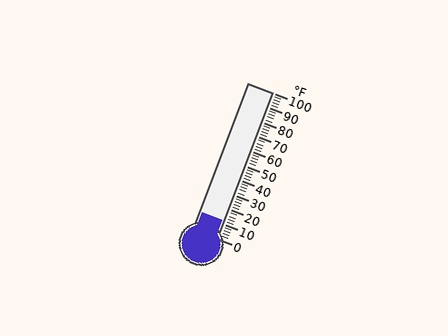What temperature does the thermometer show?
The thermometer shows approximately 12°F.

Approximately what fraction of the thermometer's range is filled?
The thermometer is filled to approximately 10% of its range.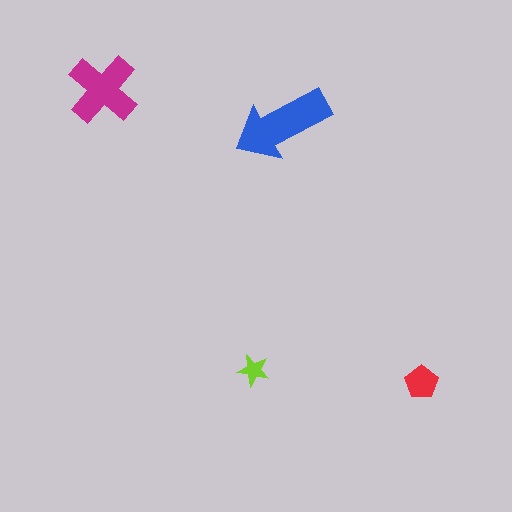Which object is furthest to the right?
The red pentagon is rightmost.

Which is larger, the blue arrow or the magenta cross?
The blue arrow.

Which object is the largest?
The blue arrow.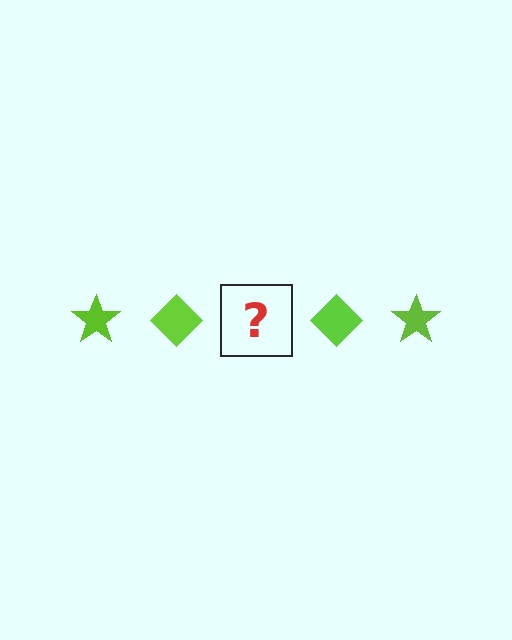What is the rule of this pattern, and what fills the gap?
The rule is that the pattern cycles through star, diamond shapes in lime. The gap should be filled with a lime star.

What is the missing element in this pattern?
The missing element is a lime star.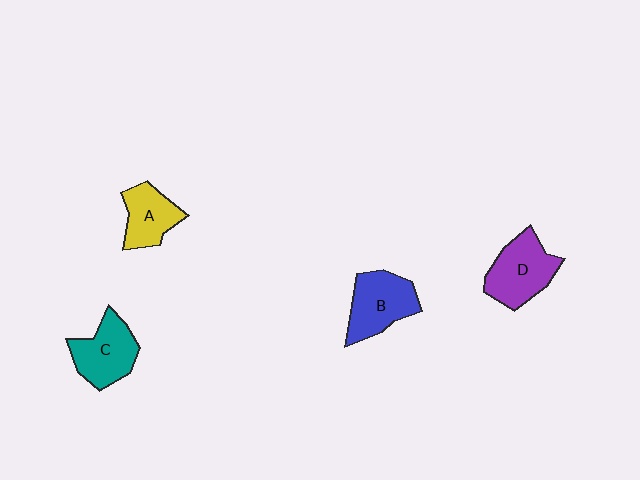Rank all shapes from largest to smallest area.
From largest to smallest: D (purple), B (blue), C (teal), A (yellow).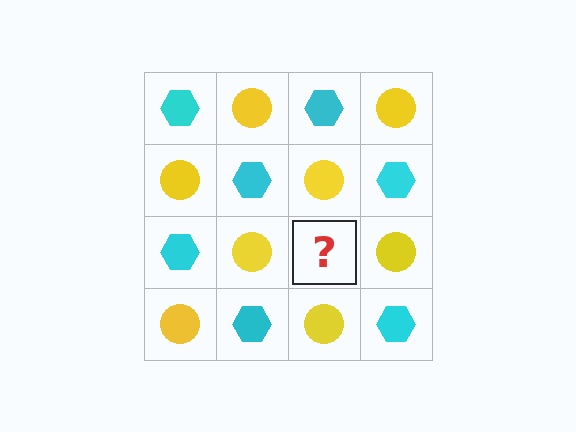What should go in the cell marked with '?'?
The missing cell should contain a cyan hexagon.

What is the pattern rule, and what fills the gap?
The rule is that it alternates cyan hexagon and yellow circle in a checkerboard pattern. The gap should be filled with a cyan hexagon.